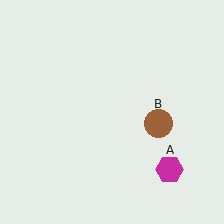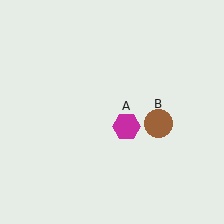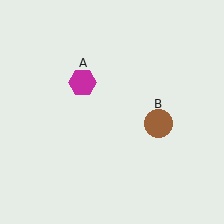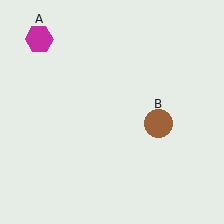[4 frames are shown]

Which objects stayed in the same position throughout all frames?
Brown circle (object B) remained stationary.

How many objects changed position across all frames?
1 object changed position: magenta hexagon (object A).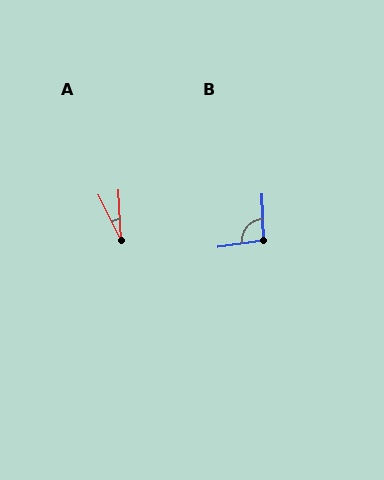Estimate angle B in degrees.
Approximately 96 degrees.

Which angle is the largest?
B, at approximately 96 degrees.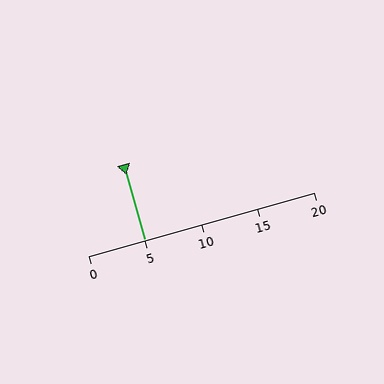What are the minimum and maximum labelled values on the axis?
The axis runs from 0 to 20.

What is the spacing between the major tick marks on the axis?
The major ticks are spaced 5 apart.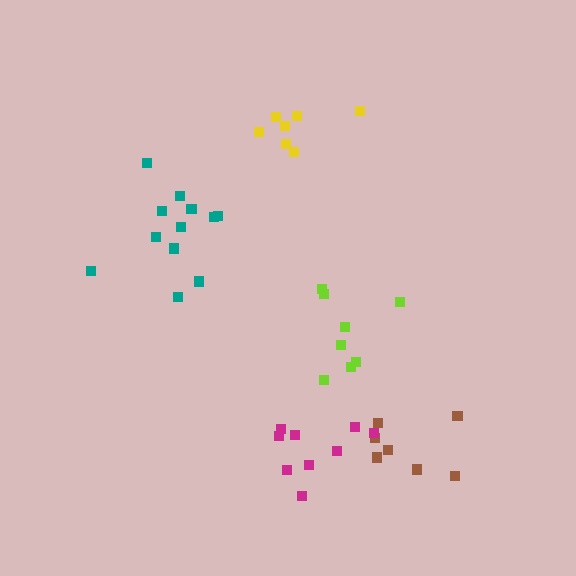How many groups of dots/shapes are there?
There are 5 groups.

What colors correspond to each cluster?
The clusters are colored: lime, teal, brown, yellow, magenta.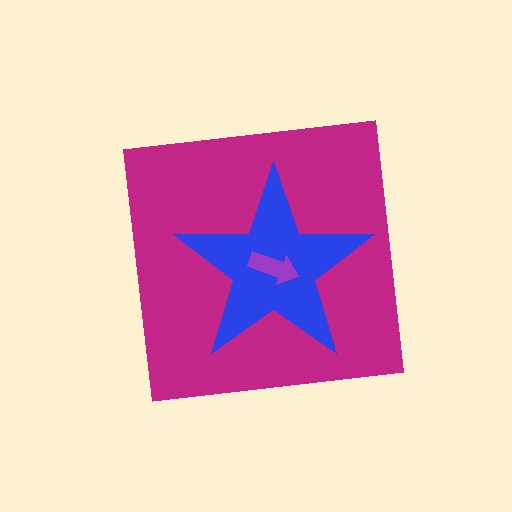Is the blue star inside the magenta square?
Yes.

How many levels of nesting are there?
3.